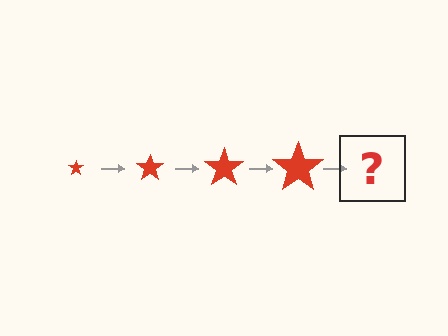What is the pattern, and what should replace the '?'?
The pattern is that the star gets progressively larger each step. The '?' should be a red star, larger than the previous one.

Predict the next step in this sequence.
The next step is a red star, larger than the previous one.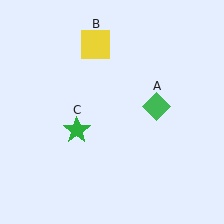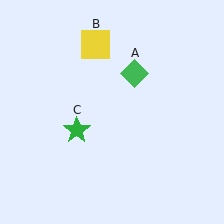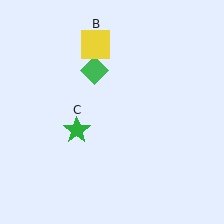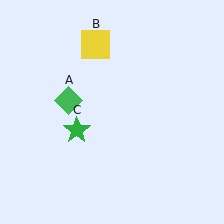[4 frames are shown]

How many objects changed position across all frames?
1 object changed position: green diamond (object A).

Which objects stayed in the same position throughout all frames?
Yellow square (object B) and green star (object C) remained stationary.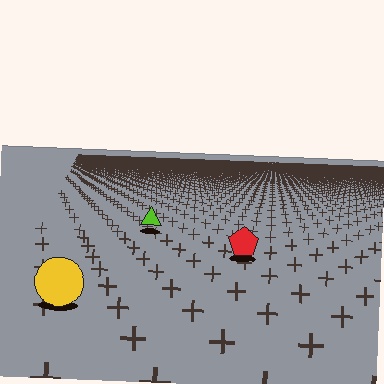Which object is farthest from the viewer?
The lime triangle is farthest from the viewer. It appears smaller and the ground texture around it is denser.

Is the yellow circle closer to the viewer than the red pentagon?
Yes. The yellow circle is closer — you can tell from the texture gradient: the ground texture is coarser near it.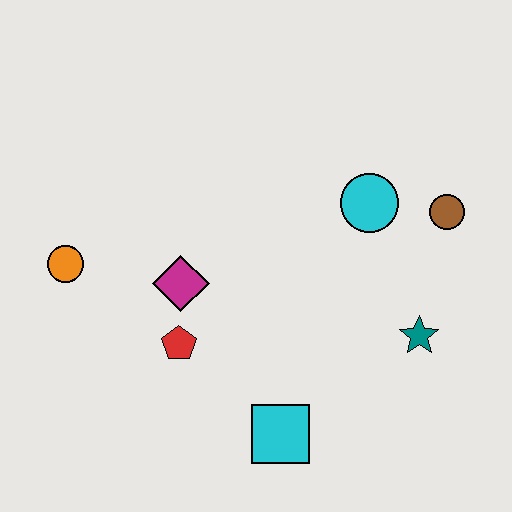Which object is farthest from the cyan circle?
The orange circle is farthest from the cyan circle.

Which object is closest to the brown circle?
The cyan circle is closest to the brown circle.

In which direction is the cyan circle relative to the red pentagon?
The cyan circle is to the right of the red pentagon.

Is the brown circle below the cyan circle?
Yes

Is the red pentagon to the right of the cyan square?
No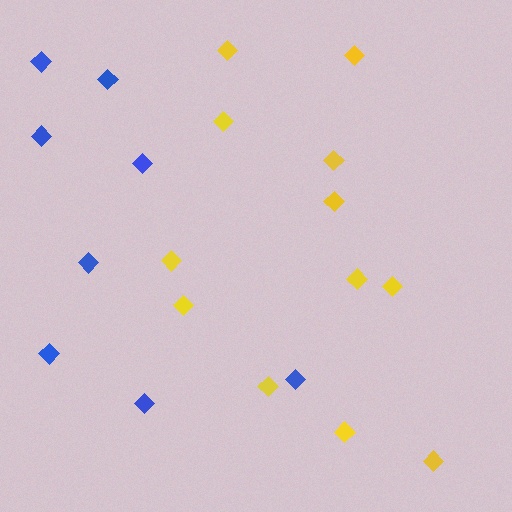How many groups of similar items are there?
There are 2 groups: one group of yellow diamonds (12) and one group of blue diamonds (8).